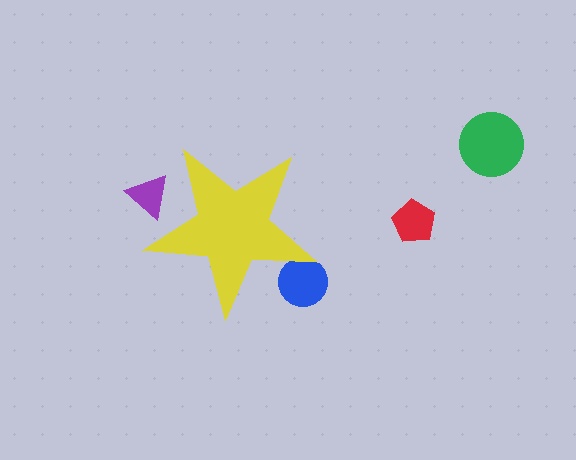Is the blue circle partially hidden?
Yes, the blue circle is partially hidden behind the yellow star.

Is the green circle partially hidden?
No, the green circle is fully visible.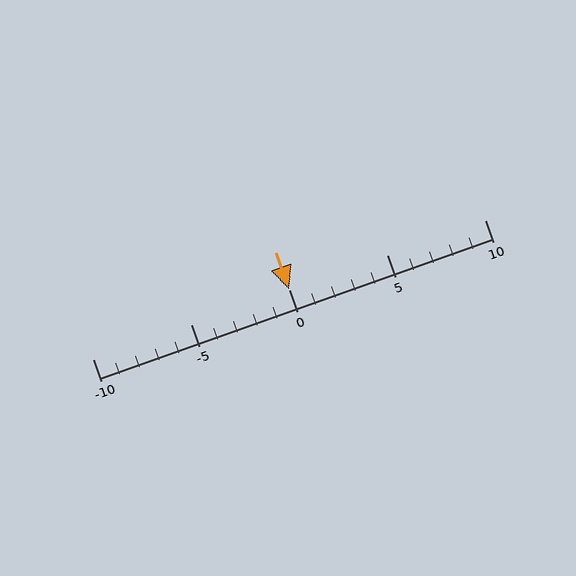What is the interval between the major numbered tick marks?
The major tick marks are spaced 5 units apart.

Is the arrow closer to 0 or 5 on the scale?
The arrow is closer to 0.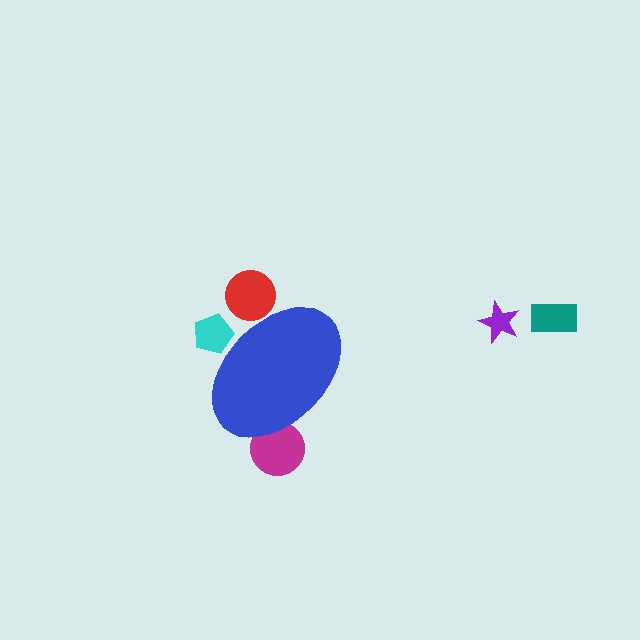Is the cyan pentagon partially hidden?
Yes, the cyan pentagon is partially hidden behind the blue ellipse.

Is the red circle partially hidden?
Yes, the red circle is partially hidden behind the blue ellipse.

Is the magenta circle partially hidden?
Yes, the magenta circle is partially hidden behind the blue ellipse.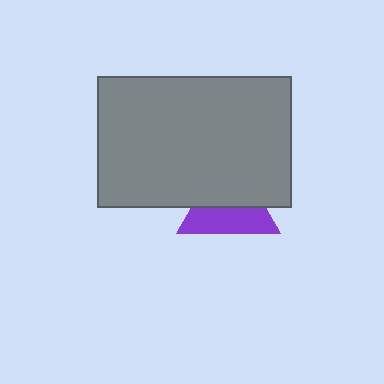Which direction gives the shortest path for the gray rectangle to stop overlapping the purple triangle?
Moving up gives the shortest separation.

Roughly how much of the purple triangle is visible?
About half of it is visible (roughly 49%).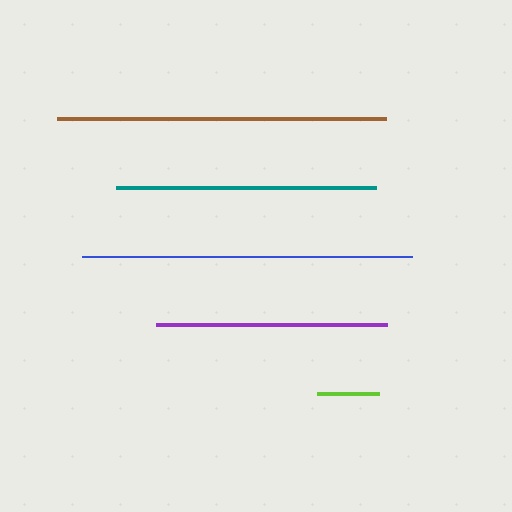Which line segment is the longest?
The blue line is the longest at approximately 330 pixels.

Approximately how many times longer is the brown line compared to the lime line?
The brown line is approximately 5.3 times the length of the lime line.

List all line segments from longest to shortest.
From longest to shortest: blue, brown, teal, purple, lime.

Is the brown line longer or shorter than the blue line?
The blue line is longer than the brown line.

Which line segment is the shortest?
The lime line is the shortest at approximately 61 pixels.